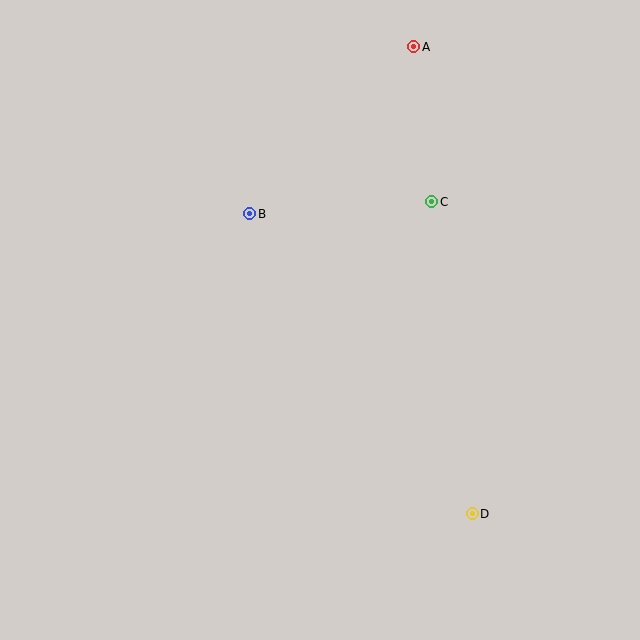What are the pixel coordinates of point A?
Point A is at (414, 47).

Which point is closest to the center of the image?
Point B at (250, 214) is closest to the center.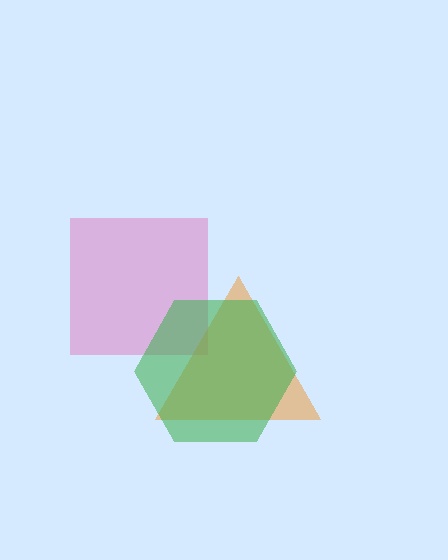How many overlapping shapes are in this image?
There are 3 overlapping shapes in the image.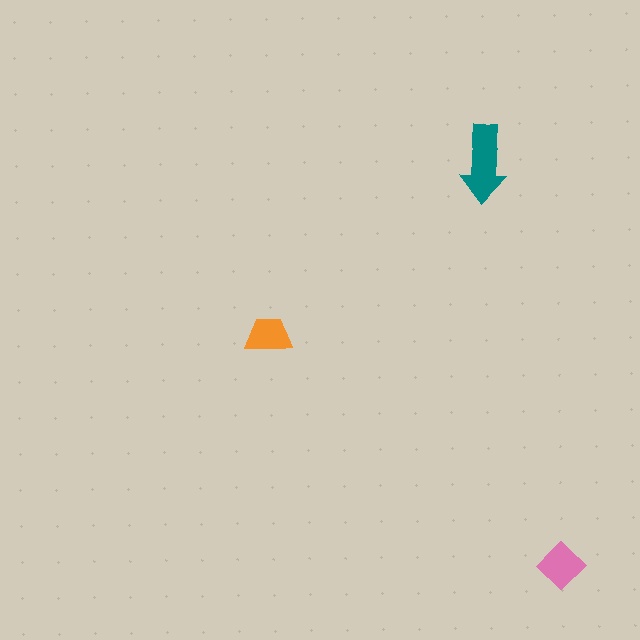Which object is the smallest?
The orange trapezoid.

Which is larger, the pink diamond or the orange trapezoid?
The pink diamond.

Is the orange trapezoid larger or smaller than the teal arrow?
Smaller.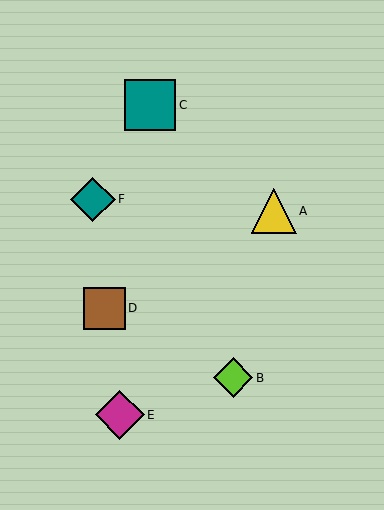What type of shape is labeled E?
Shape E is a magenta diamond.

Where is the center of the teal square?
The center of the teal square is at (150, 105).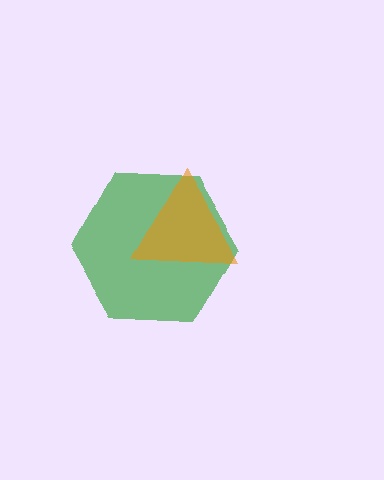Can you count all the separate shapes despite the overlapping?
Yes, there are 2 separate shapes.